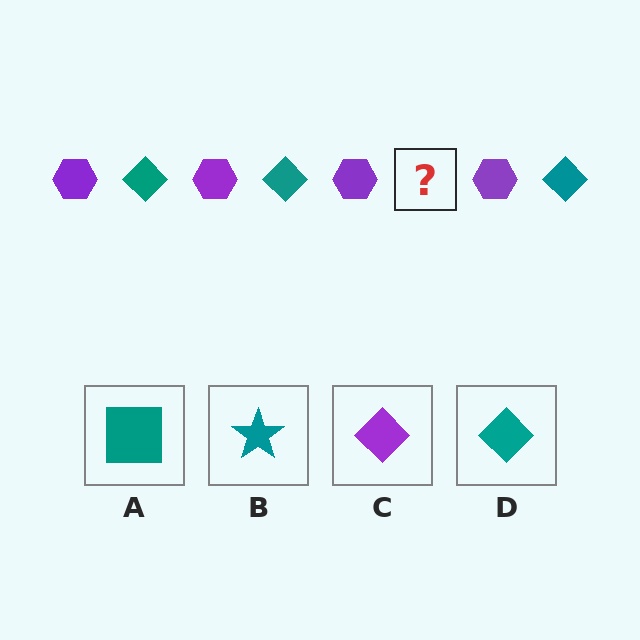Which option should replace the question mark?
Option D.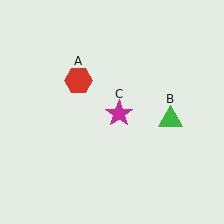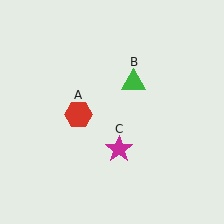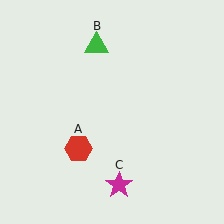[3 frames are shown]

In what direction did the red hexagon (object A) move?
The red hexagon (object A) moved down.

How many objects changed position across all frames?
3 objects changed position: red hexagon (object A), green triangle (object B), magenta star (object C).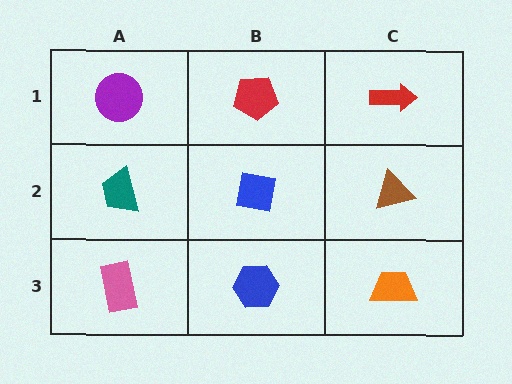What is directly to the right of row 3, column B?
An orange trapezoid.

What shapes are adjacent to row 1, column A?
A teal trapezoid (row 2, column A), a red pentagon (row 1, column B).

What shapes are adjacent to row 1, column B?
A blue square (row 2, column B), a purple circle (row 1, column A), a red arrow (row 1, column C).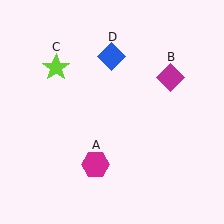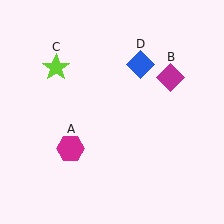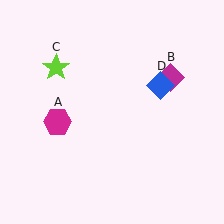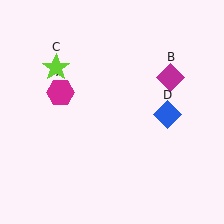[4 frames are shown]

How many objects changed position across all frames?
2 objects changed position: magenta hexagon (object A), blue diamond (object D).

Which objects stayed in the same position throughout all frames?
Magenta diamond (object B) and lime star (object C) remained stationary.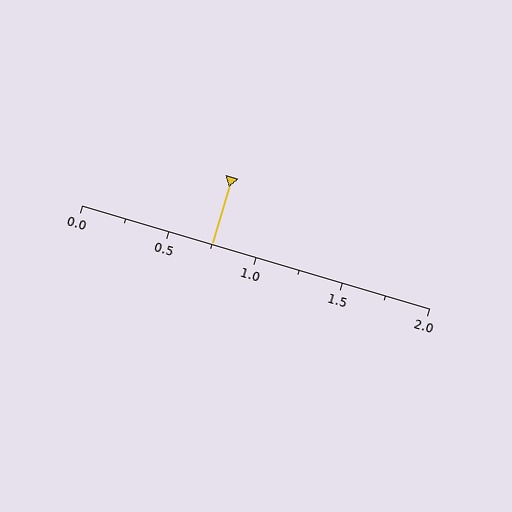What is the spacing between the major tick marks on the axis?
The major ticks are spaced 0.5 apart.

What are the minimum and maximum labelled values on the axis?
The axis runs from 0.0 to 2.0.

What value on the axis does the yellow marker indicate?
The marker indicates approximately 0.75.